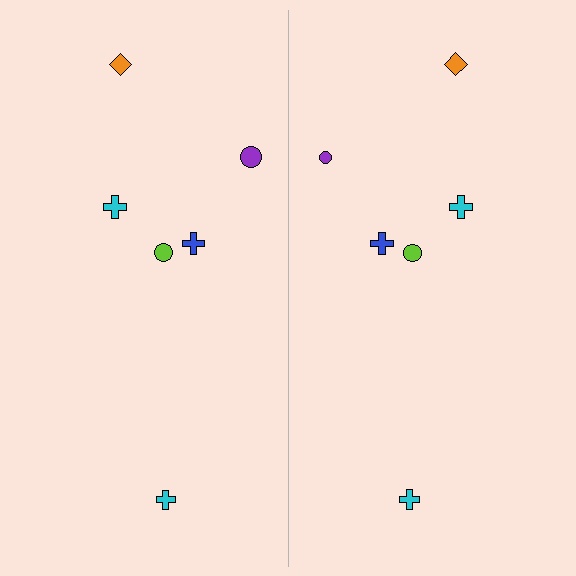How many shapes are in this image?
There are 12 shapes in this image.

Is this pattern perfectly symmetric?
No, the pattern is not perfectly symmetric. The purple circle on the right side has a different size than its mirror counterpart.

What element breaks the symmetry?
The purple circle on the right side has a different size than its mirror counterpart.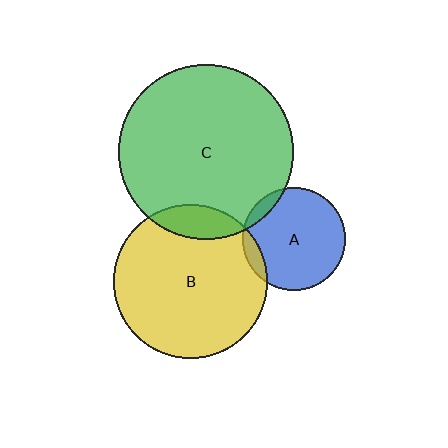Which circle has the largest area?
Circle C (green).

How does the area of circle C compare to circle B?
Approximately 1.3 times.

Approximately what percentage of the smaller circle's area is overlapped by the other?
Approximately 10%.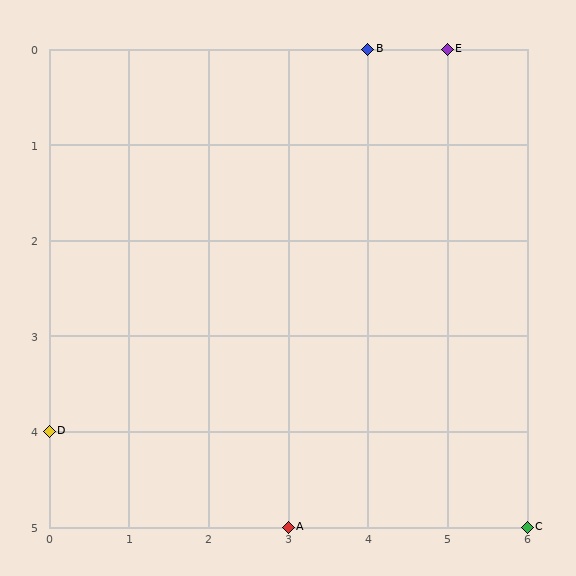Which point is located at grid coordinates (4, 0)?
Point B is at (4, 0).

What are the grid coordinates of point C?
Point C is at grid coordinates (6, 5).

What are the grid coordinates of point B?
Point B is at grid coordinates (4, 0).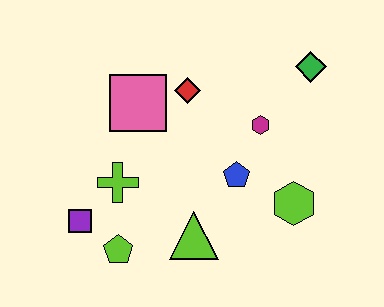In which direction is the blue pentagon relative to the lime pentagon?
The blue pentagon is to the right of the lime pentagon.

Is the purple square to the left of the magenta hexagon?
Yes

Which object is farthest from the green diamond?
The purple square is farthest from the green diamond.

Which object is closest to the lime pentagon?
The purple square is closest to the lime pentagon.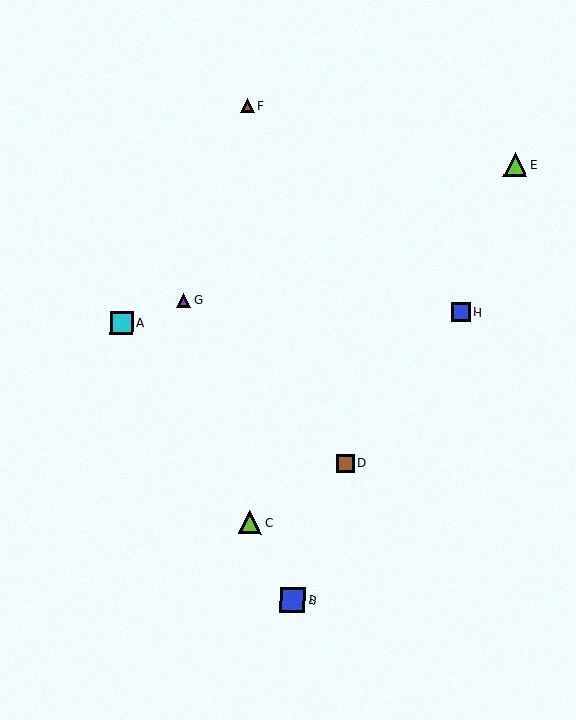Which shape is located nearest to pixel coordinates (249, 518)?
The lime triangle (labeled C) at (250, 522) is nearest to that location.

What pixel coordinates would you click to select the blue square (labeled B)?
Click at (293, 600) to select the blue square B.